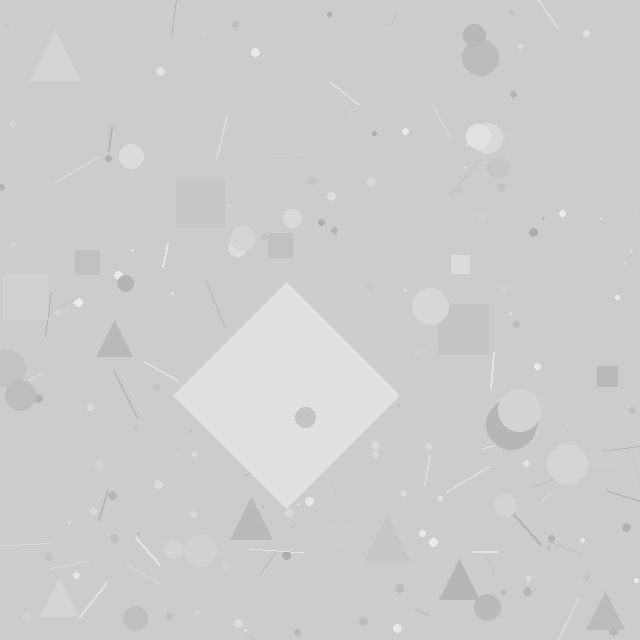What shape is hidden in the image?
A diamond is hidden in the image.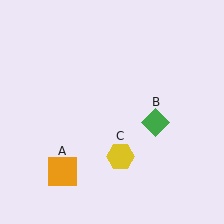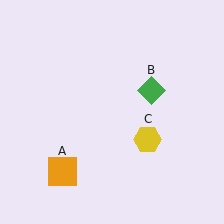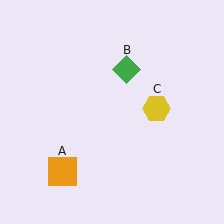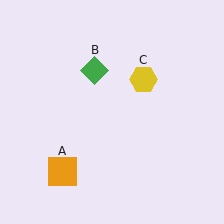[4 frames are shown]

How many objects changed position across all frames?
2 objects changed position: green diamond (object B), yellow hexagon (object C).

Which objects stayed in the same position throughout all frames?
Orange square (object A) remained stationary.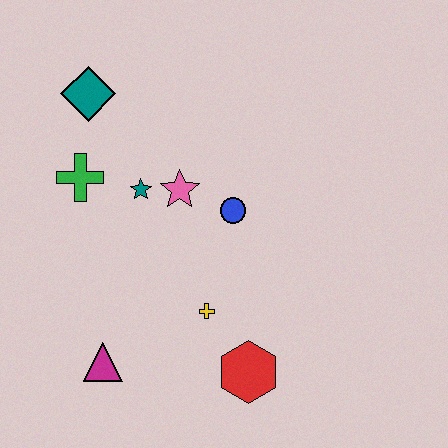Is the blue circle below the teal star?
Yes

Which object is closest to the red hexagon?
The yellow cross is closest to the red hexagon.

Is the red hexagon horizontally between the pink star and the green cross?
No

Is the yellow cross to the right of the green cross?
Yes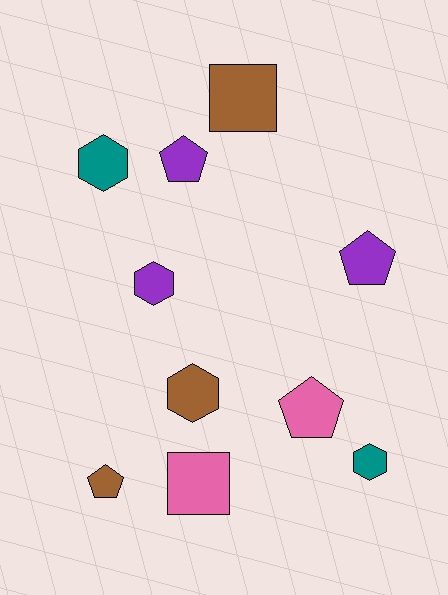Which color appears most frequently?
Brown, with 3 objects.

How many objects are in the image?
There are 10 objects.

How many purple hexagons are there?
There is 1 purple hexagon.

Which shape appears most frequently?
Pentagon, with 4 objects.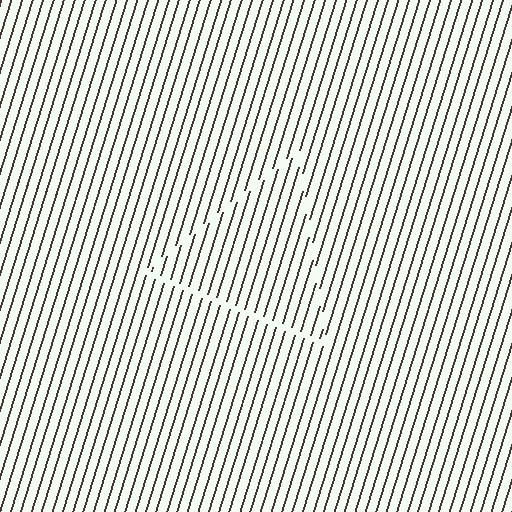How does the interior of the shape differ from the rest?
The interior of the shape contains the same grating, shifted by half a period — the contour is defined by the phase discontinuity where line-ends from the inner and outer gratings abut.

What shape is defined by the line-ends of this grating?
An illusory triangle. The interior of the shape contains the same grating, shifted by half a period — the contour is defined by the phase discontinuity where line-ends from the inner and outer gratings abut.